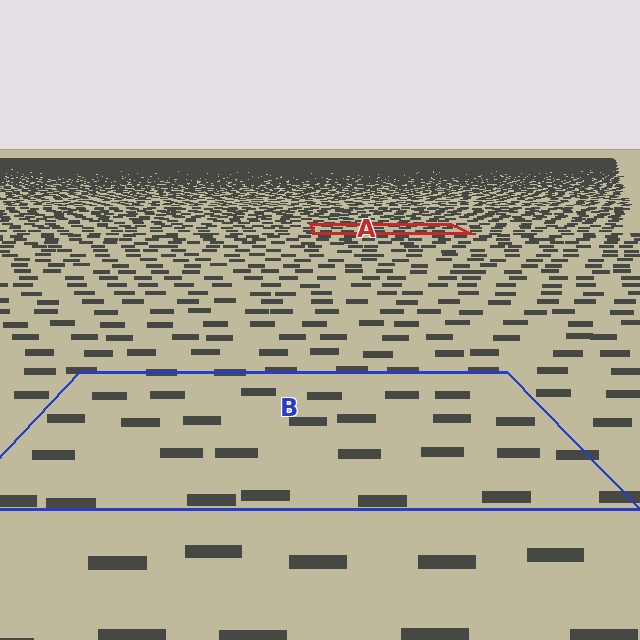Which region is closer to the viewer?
Region B is closer. The texture elements there are larger and more spread out.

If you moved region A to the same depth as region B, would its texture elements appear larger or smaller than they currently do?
They would appear larger. At a closer depth, the same texture elements are projected at a bigger on-screen size.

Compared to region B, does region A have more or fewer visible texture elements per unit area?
Region A has more texture elements per unit area — they are packed more densely because it is farther away.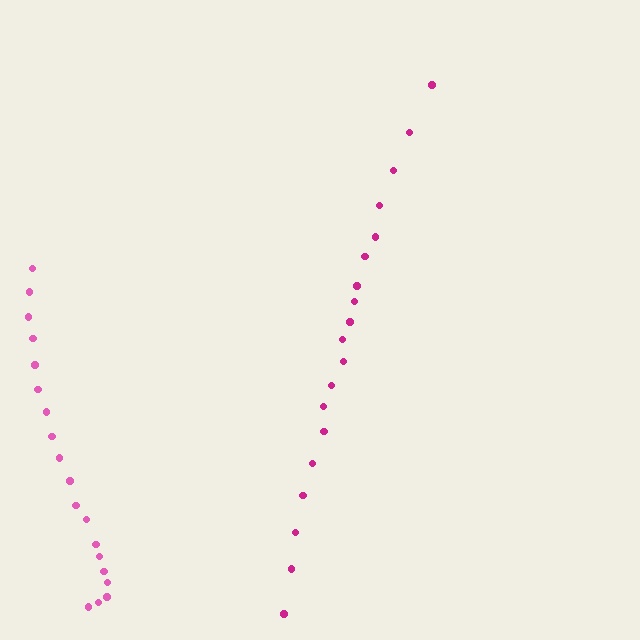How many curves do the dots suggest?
There are 2 distinct paths.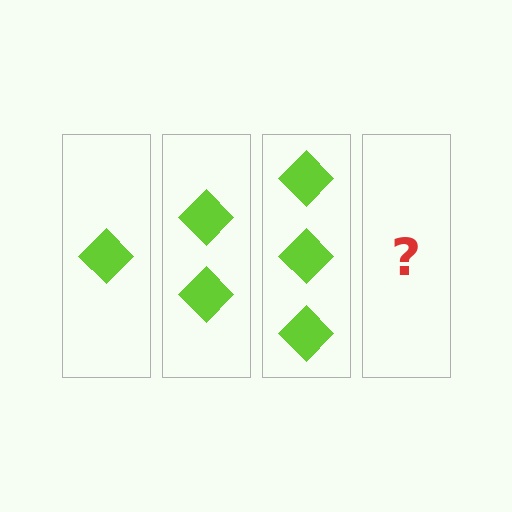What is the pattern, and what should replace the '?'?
The pattern is that each step adds one more diamond. The '?' should be 4 diamonds.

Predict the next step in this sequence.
The next step is 4 diamonds.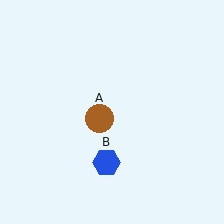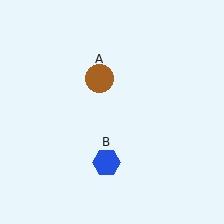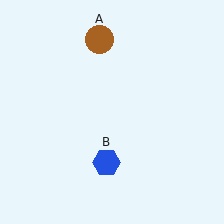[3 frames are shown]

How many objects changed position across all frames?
1 object changed position: brown circle (object A).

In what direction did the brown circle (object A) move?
The brown circle (object A) moved up.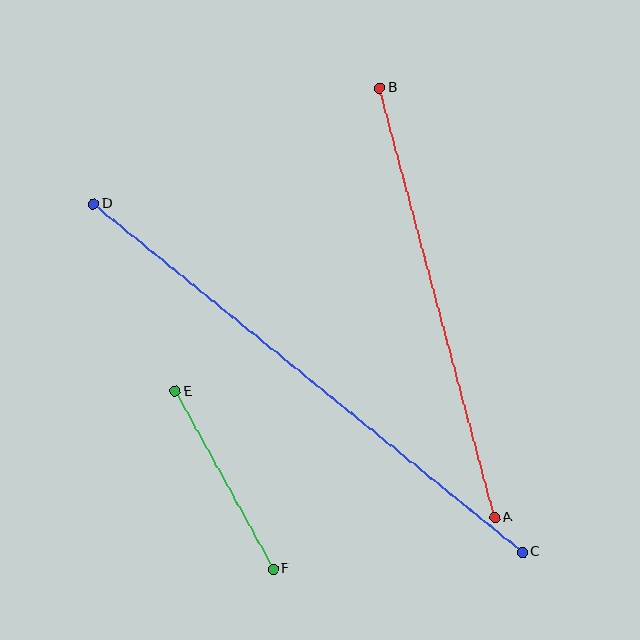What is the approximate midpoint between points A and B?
The midpoint is at approximately (437, 303) pixels.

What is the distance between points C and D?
The distance is approximately 552 pixels.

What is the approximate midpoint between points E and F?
The midpoint is at approximately (224, 480) pixels.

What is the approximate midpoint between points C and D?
The midpoint is at approximately (308, 378) pixels.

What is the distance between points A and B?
The distance is approximately 445 pixels.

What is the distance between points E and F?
The distance is approximately 203 pixels.